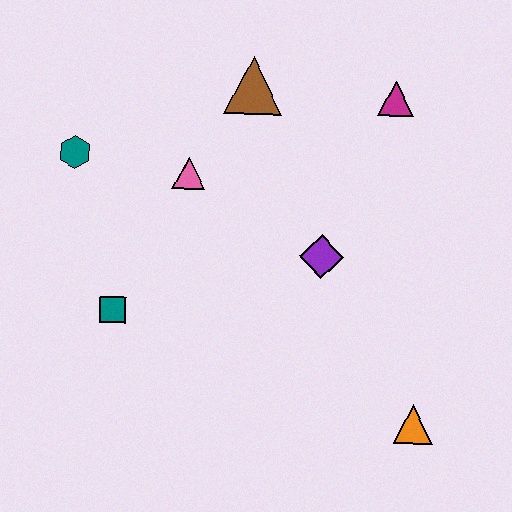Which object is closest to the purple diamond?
The pink triangle is closest to the purple diamond.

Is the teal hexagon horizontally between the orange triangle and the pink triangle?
No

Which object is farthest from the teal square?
The magenta triangle is farthest from the teal square.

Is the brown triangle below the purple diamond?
No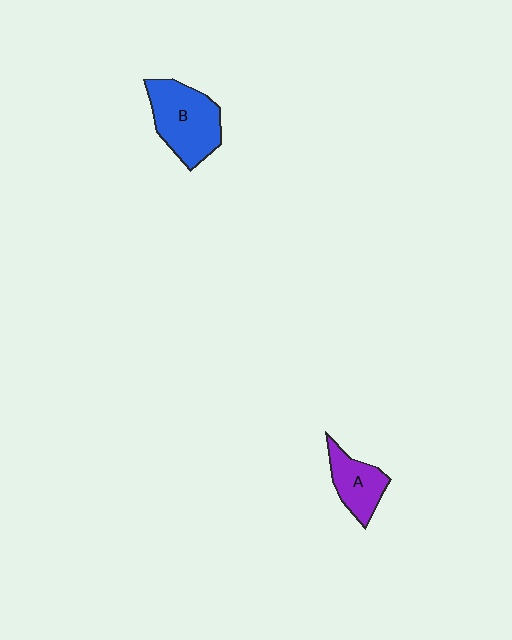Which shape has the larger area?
Shape B (blue).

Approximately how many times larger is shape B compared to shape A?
Approximately 1.6 times.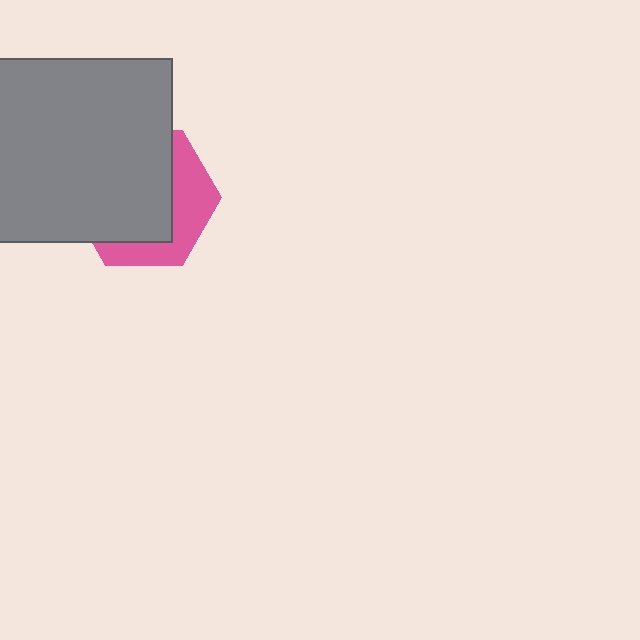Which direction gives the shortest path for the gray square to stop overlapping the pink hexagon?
Moving toward the upper-left gives the shortest separation.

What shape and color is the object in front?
The object in front is a gray square.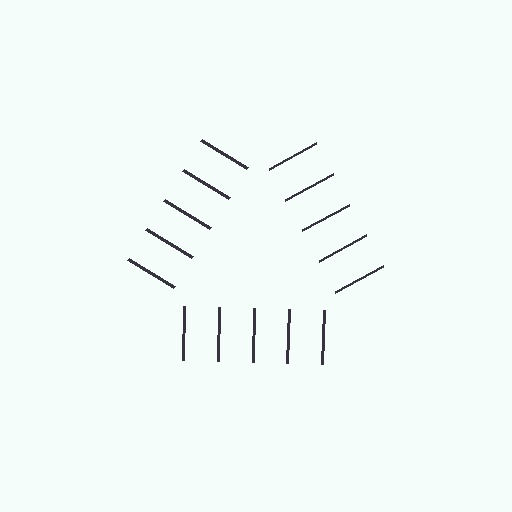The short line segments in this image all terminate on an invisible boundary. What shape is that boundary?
An illusory triangle — the line segments terminate on its edges but no continuous stroke is drawn.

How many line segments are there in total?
15 — 5 along each of the 3 edges.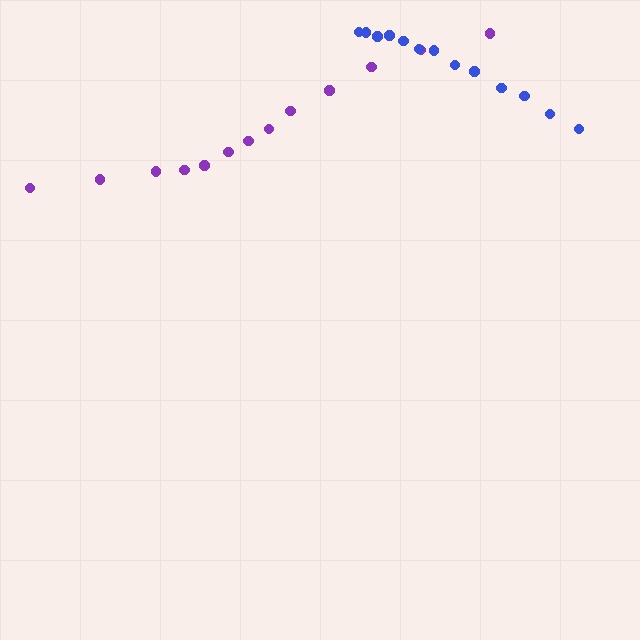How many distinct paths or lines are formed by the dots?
There are 2 distinct paths.